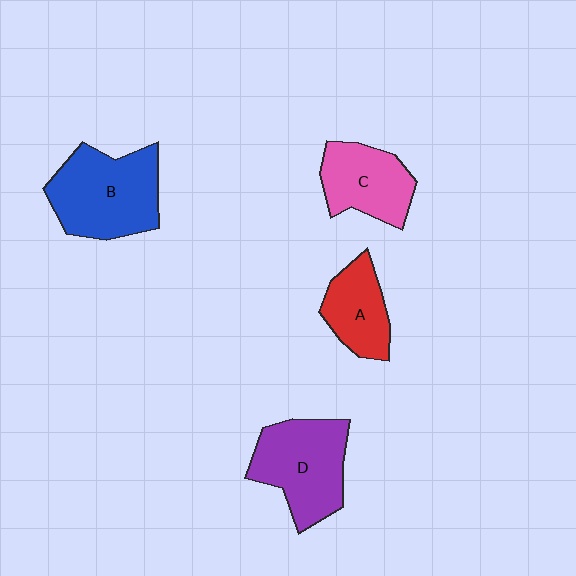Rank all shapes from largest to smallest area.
From largest to smallest: B (blue), D (purple), C (pink), A (red).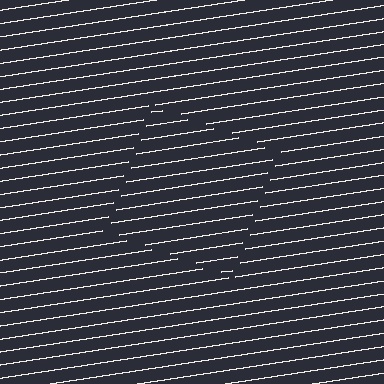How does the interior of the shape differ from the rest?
The interior of the shape contains the same grating, shifted by half a period — the contour is defined by the phase discontinuity where line-ends from the inner and outer gratings abut.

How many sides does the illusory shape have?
4 sides — the line-ends trace a square.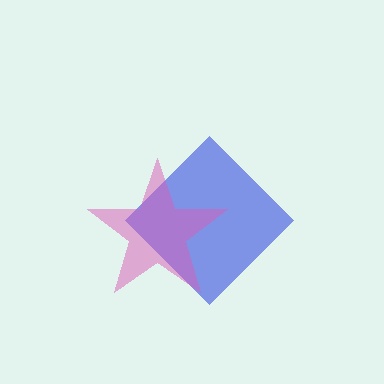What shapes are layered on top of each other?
The layered shapes are: a blue diamond, a pink star.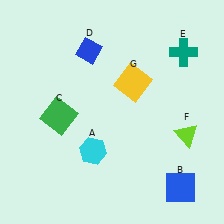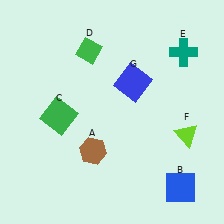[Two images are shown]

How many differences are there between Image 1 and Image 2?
There are 3 differences between the two images.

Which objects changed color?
A changed from cyan to brown. D changed from blue to green. G changed from yellow to blue.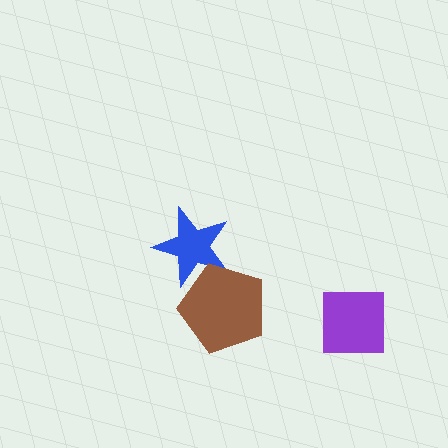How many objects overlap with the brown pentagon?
1 object overlaps with the brown pentagon.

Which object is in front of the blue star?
The brown pentagon is in front of the blue star.